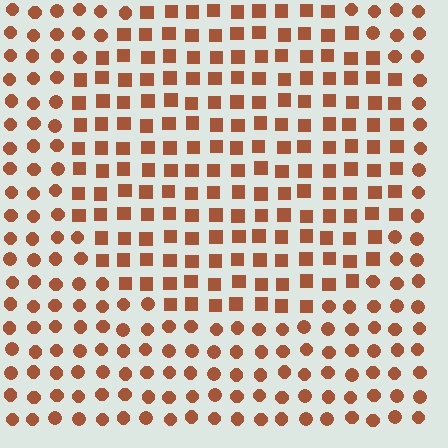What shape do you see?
I see a circle.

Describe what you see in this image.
The image is filled with small brown elements arranged in a uniform grid. A circle-shaped region contains squares, while the surrounding area contains circles. The boundary is defined purely by the change in element shape.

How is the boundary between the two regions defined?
The boundary is defined by a change in element shape: squares inside vs. circles outside. All elements share the same color and spacing.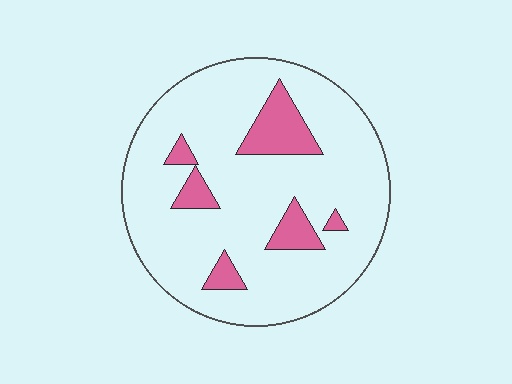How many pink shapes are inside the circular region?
6.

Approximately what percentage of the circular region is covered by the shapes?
Approximately 15%.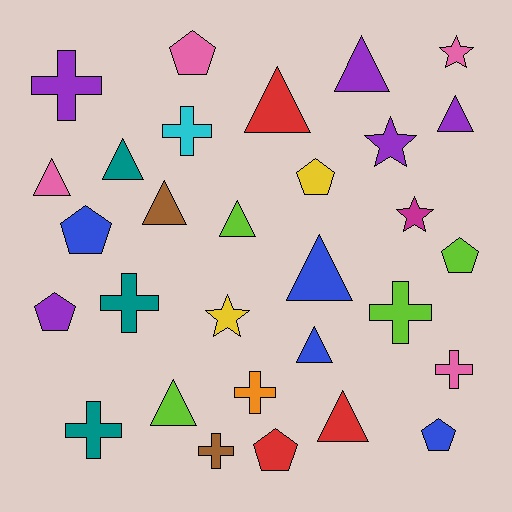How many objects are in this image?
There are 30 objects.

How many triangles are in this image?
There are 11 triangles.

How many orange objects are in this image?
There is 1 orange object.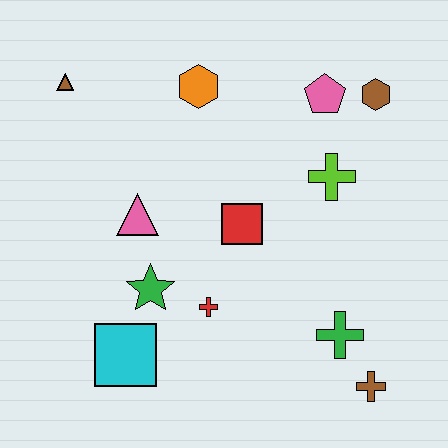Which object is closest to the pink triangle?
The green star is closest to the pink triangle.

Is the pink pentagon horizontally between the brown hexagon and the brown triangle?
Yes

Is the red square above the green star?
Yes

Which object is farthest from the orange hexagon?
The brown cross is farthest from the orange hexagon.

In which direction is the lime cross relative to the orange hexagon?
The lime cross is to the right of the orange hexagon.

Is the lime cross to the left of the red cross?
No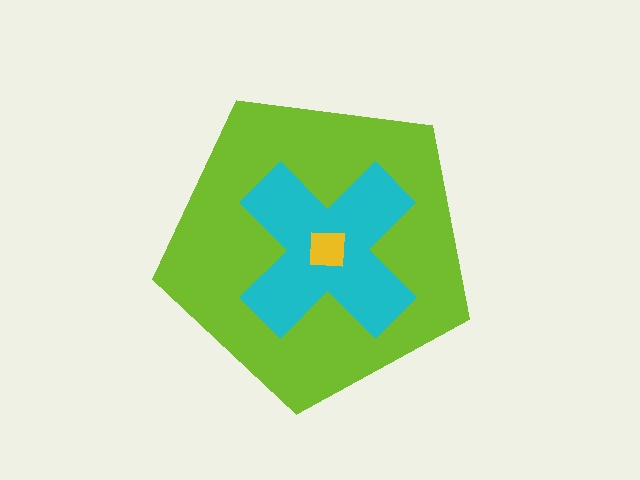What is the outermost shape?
The lime pentagon.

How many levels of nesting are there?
3.